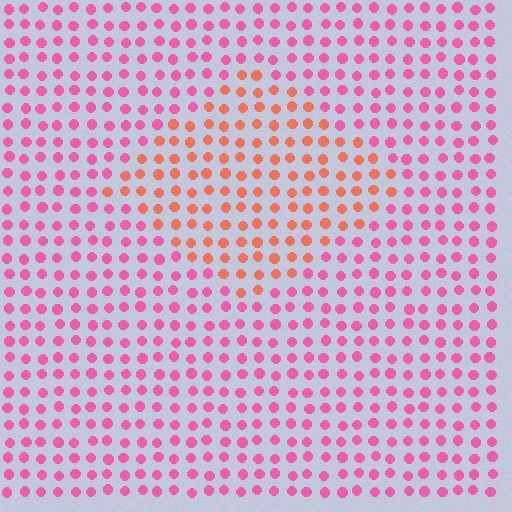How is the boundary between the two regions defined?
The boundary is defined purely by a slight shift in hue (about 42 degrees). Spacing, size, and orientation are identical on both sides.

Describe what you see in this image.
The image is filled with small pink elements in a uniform arrangement. A diamond-shaped region is visible where the elements are tinted to a slightly different hue, forming a subtle color boundary.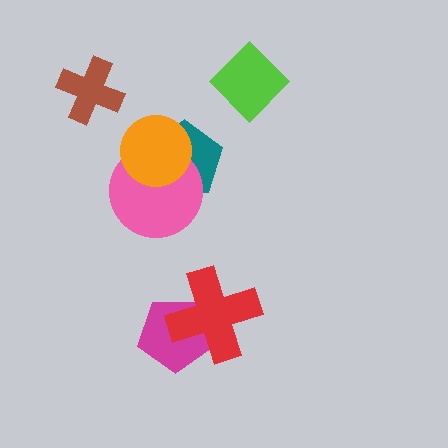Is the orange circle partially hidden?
No, no other shape covers it.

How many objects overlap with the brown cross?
0 objects overlap with the brown cross.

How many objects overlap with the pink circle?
2 objects overlap with the pink circle.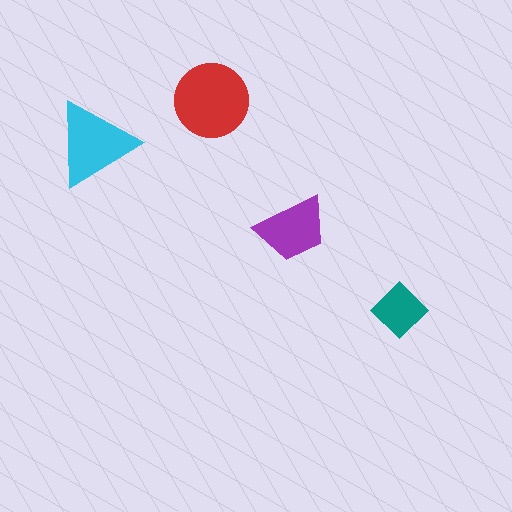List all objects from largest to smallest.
The red circle, the cyan triangle, the purple trapezoid, the teal diamond.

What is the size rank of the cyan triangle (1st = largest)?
2nd.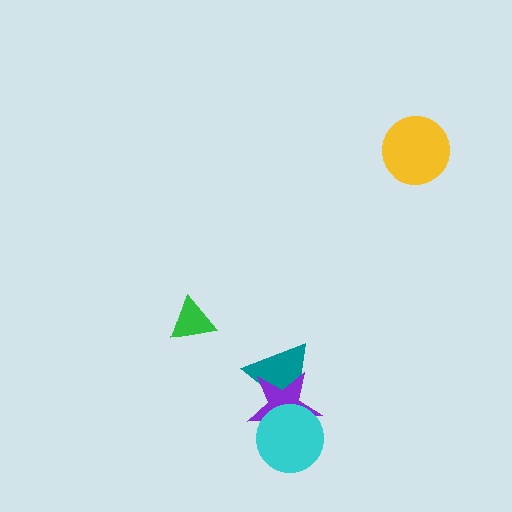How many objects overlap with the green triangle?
0 objects overlap with the green triangle.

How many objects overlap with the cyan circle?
2 objects overlap with the cyan circle.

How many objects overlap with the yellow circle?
0 objects overlap with the yellow circle.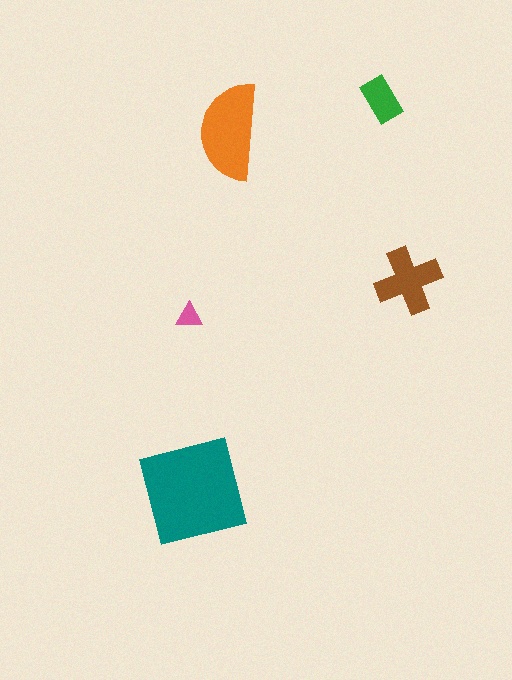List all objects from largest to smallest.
The teal square, the orange semicircle, the brown cross, the green rectangle, the pink triangle.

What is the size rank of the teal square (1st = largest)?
1st.